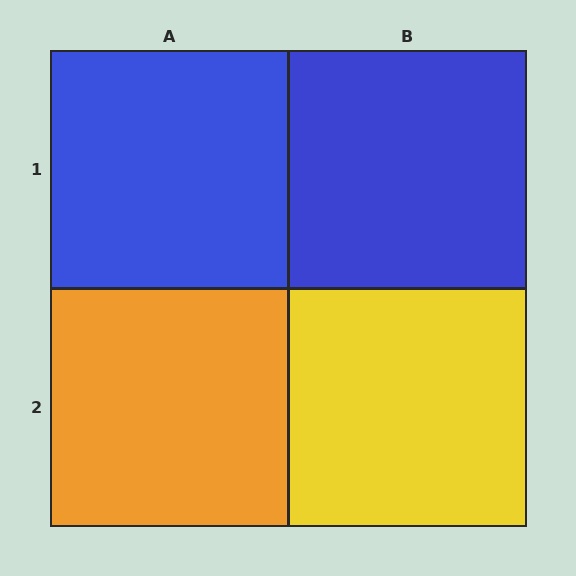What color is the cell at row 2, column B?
Yellow.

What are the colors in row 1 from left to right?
Blue, blue.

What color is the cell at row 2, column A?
Orange.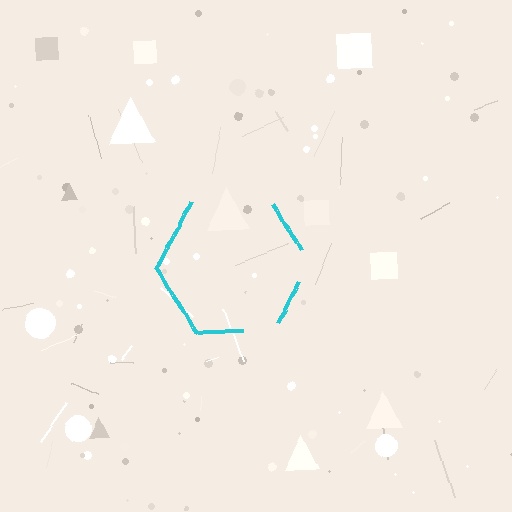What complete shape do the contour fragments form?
The contour fragments form a hexagon.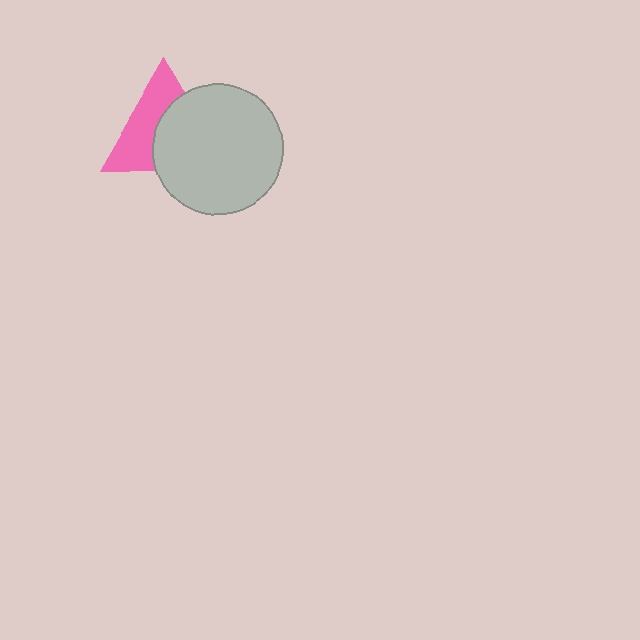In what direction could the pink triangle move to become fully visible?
The pink triangle could move toward the upper-left. That would shift it out from behind the light gray circle entirely.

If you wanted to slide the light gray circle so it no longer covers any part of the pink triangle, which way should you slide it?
Slide it toward the lower-right — that is the most direct way to separate the two shapes.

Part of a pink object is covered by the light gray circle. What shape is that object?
It is a triangle.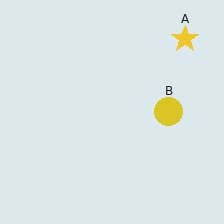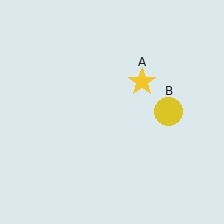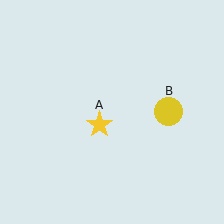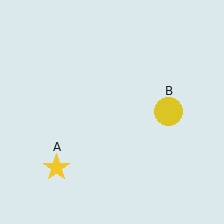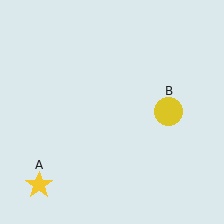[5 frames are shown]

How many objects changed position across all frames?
1 object changed position: yellow star (object A).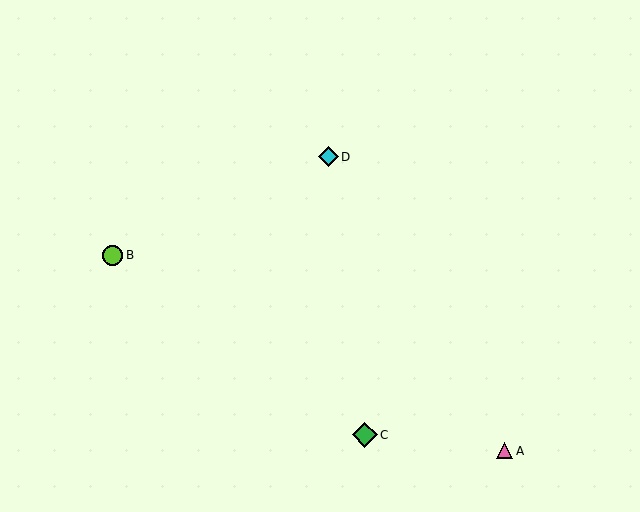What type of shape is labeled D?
Shape D is a cyan diamond.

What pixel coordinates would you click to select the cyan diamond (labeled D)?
Click at (328, 157) to select the cyan diamond D.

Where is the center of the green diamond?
The center of the green diamond is at (365, 435).